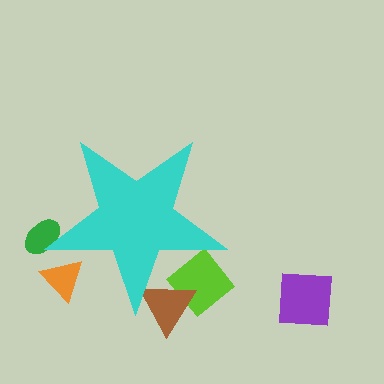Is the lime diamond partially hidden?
Yes, the lime diamond is partially hidden behind the cyan star.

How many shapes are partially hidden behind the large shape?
4 shapes are partially hidden.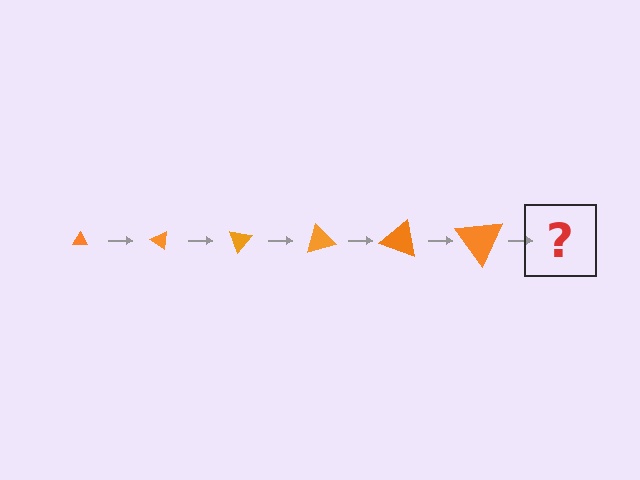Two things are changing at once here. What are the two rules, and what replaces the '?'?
The two rules are that the triangle grows larger each step and it rotates 35 degrees each step. The '?' should be a triangle, larger than the previous one and rotated 210 degrees from the start.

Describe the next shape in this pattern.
It should be a triangle, larger than the previous one and rotated 210 degrees from the start.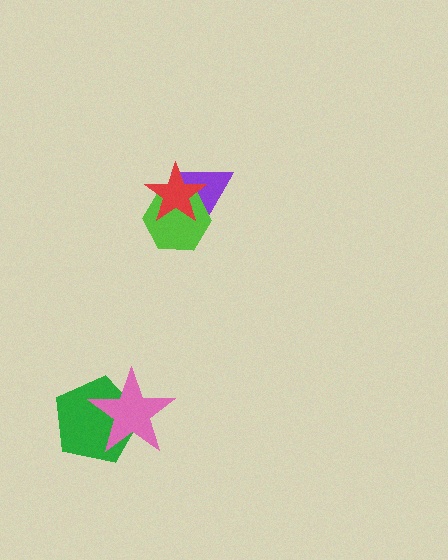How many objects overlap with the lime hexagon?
2 objects overlap with the lime hexagon.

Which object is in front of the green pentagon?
The pink star is in front of the green pentagon.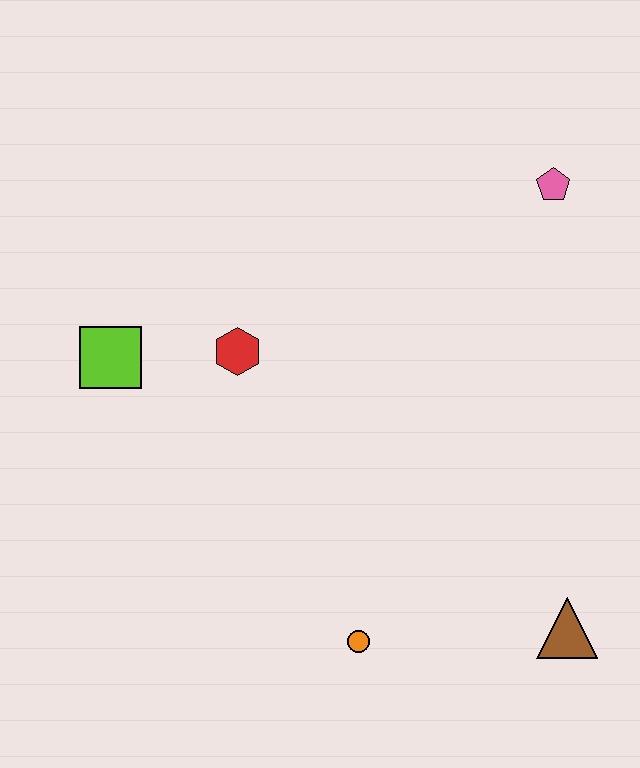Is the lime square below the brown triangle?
No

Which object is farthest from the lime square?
The brown triangle is farthest from the lime square.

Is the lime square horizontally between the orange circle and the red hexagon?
No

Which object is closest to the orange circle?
The brown triangle is closest to the orange circle.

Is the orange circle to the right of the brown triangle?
No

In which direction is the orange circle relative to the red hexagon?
The orange circle is below the red hexagon.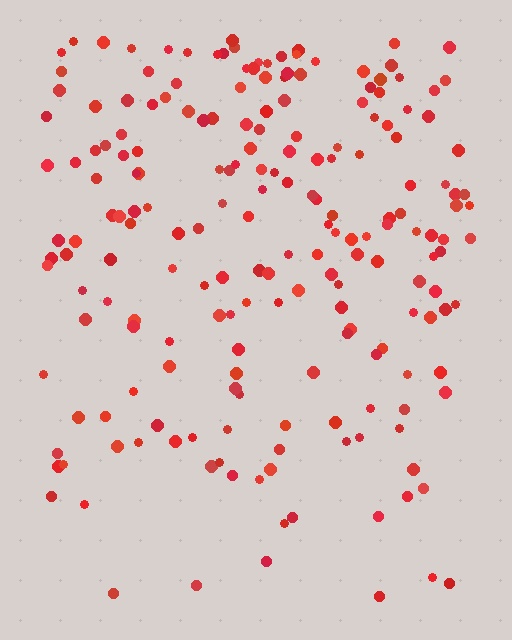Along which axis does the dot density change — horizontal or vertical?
Vertical.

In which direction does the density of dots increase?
From bottom to top, with the top side densest.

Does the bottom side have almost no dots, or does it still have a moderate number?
Still a moderate number, just noticeably fewer than the top.